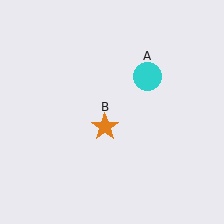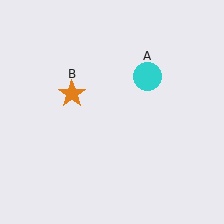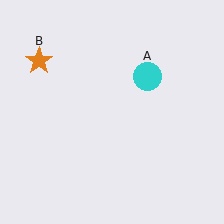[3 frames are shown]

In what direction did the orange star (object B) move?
The orange star (object B) moved up and to the left.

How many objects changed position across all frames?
1 object changed position: orange star (object B).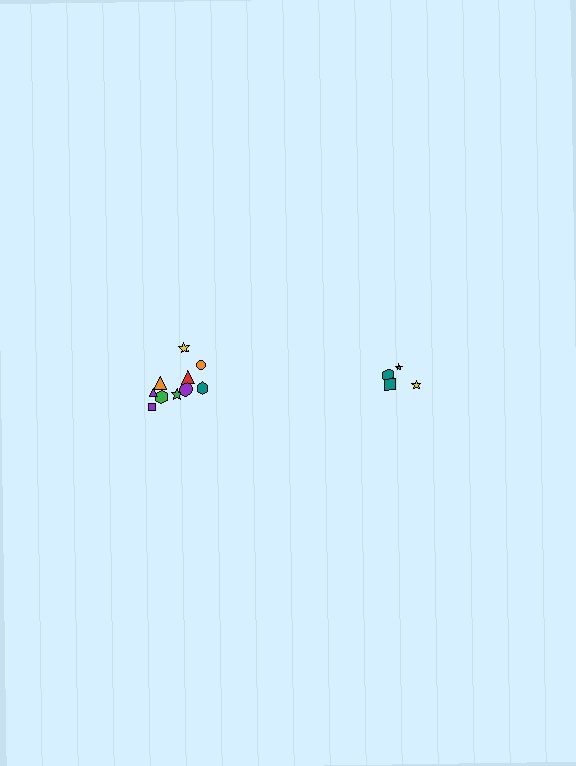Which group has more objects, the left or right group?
The left group.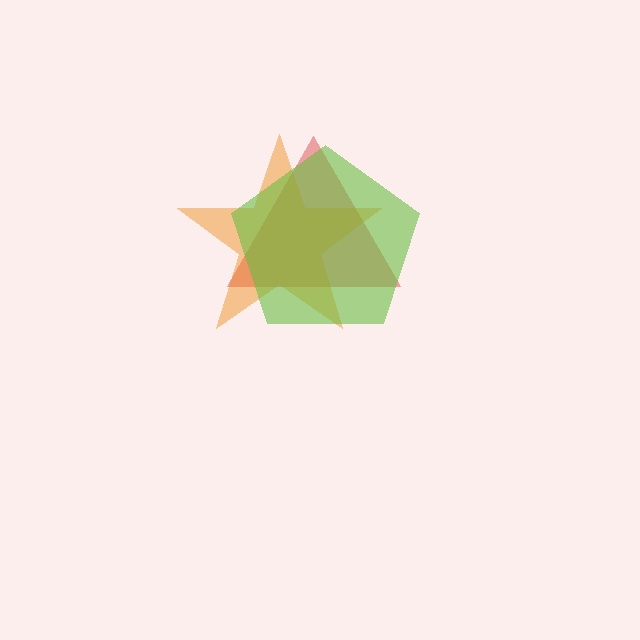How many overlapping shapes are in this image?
There are 3 overlapping shapes in the image.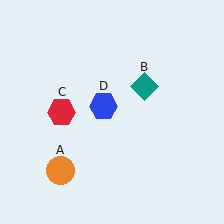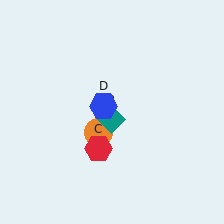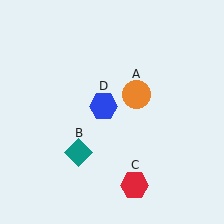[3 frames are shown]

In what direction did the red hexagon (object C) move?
The red hexagon (object C) moved down and to the right.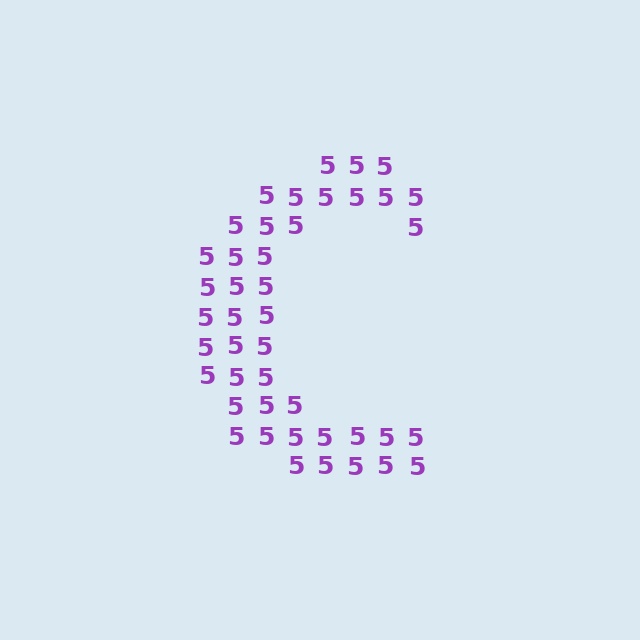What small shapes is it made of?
It is made of small digit 5's.